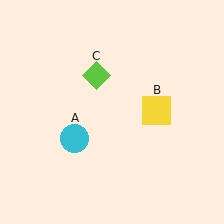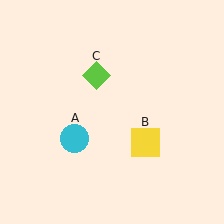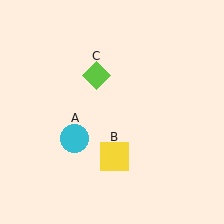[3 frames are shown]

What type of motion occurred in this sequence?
The yellow square (object B) rotated clockwise around the center of the scene.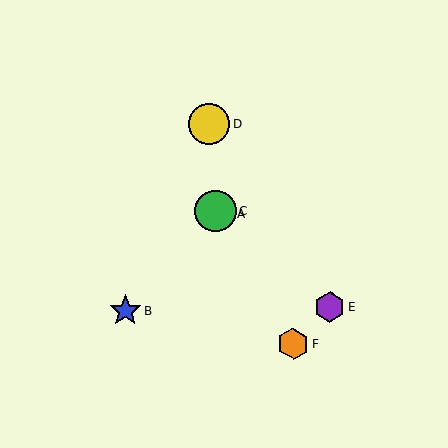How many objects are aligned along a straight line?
3 objects (A, C, E) are aligned along a straight line.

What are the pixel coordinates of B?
Object B is at (126, 311).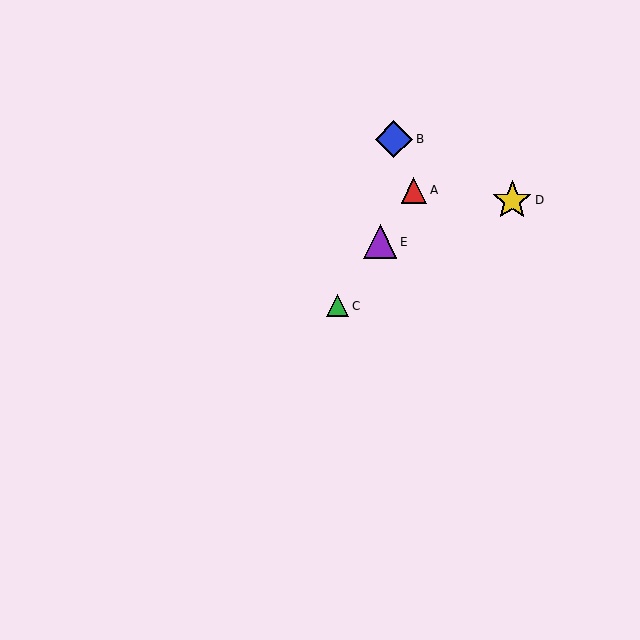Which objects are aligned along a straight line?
Objects A, C, E are aligned along a straight line.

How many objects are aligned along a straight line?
3 objects (A, C, E) are aligned along a straight line.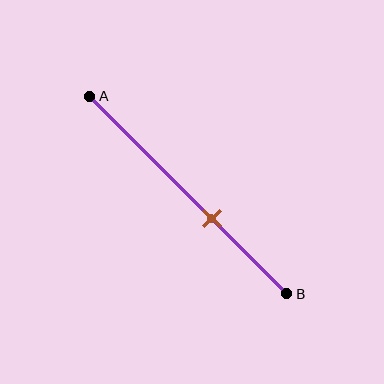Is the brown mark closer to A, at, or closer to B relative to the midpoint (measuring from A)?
The brown mark is closer to point B than the midpoint of segment AB.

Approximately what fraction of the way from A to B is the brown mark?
The brown mark is approximately 60% of the way from A to B.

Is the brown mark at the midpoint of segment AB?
No, the mark is at about 60% from A, not at the 50% midpoint.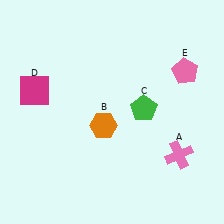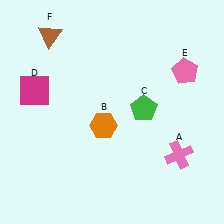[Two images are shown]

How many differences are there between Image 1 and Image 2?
There is 1 difference between the two images.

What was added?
A brown triangle (F) was added in Image 2.